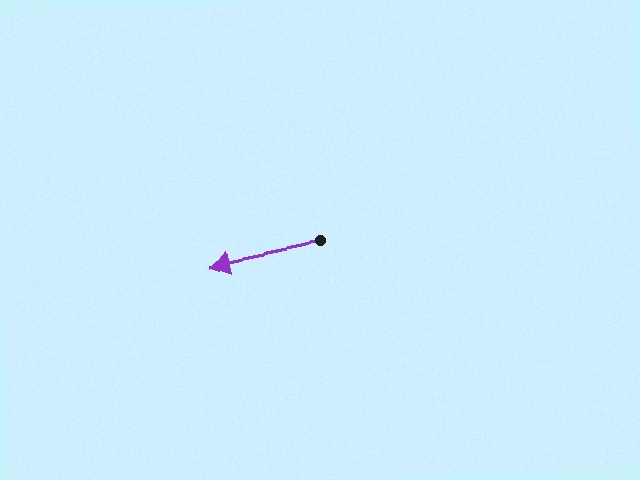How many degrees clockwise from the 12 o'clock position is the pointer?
Approximately 258 degrees.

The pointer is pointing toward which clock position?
Roughly 9 o'clock.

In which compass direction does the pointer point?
West.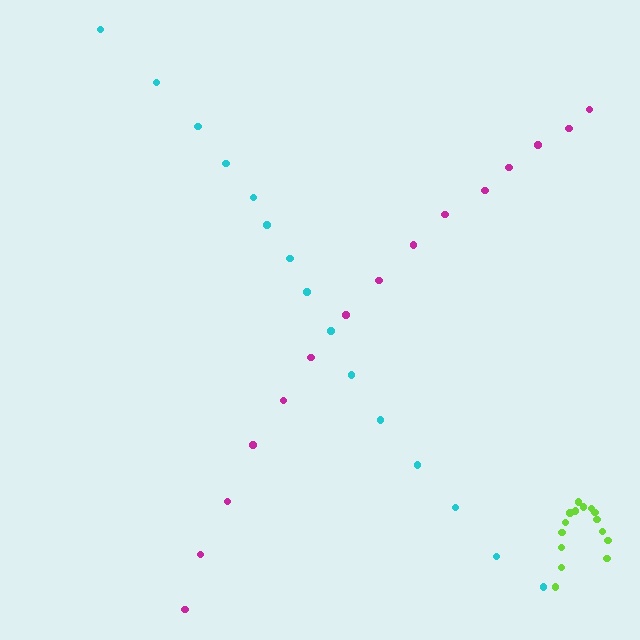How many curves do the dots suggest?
There are 3 distinct paths.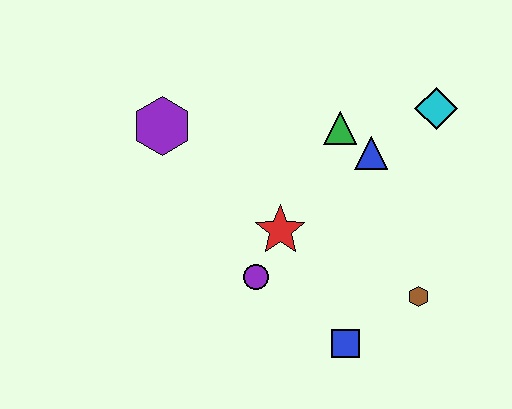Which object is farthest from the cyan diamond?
The purple hexagon is farthest from the cyan diamond.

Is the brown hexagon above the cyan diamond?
No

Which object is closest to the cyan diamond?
The blue triangle is closest to the cyan diamond.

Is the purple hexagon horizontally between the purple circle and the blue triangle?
No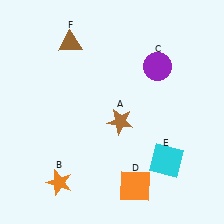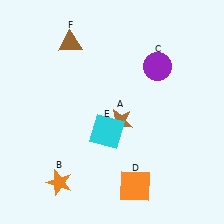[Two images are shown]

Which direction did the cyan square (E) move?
The cyan square (E) moved left.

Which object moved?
The cyan square (E) moved left.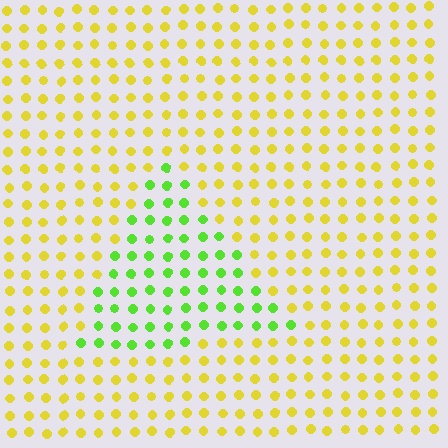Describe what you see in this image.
The image is filled with small yellow elements in a uniform arrangement. A triangle-shaped region is visible where the elements are tinted to a slightly different hue, forming a subtle color boundary.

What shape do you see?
I see a triangle.